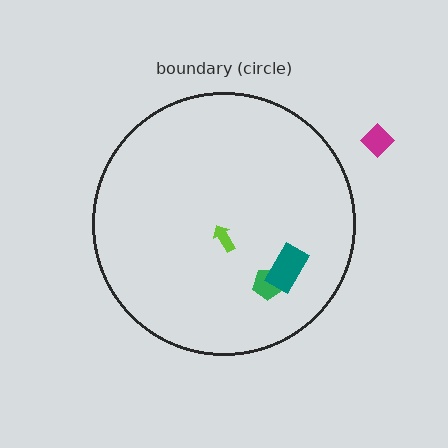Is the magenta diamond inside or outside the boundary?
Outside.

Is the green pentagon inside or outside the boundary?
Inside.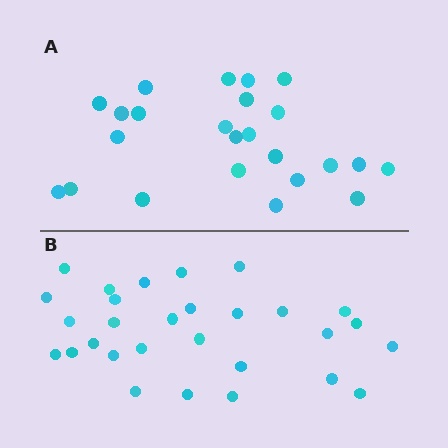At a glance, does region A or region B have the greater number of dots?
Region B (the bottom region) has more dots.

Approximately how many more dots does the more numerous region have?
Region B has about 5 more dots than region A.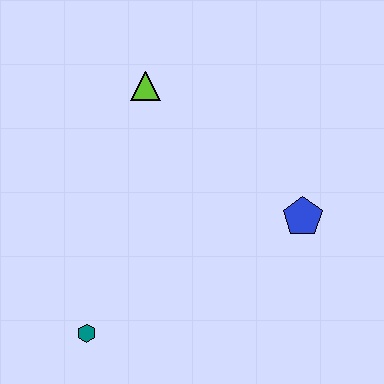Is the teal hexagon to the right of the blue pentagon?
No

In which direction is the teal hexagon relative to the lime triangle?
The teal hexagon is below the lime triangle.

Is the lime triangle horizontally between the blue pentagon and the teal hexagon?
Yes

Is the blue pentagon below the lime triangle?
Yes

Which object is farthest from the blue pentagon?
The teal hexagon is farthest from the blue pentagon.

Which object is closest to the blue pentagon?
The lime triangle is closest to the blue pentagon.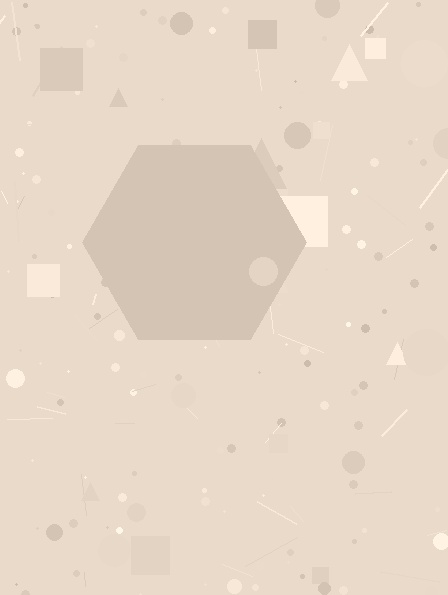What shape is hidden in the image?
A hexagon is hidden in the image.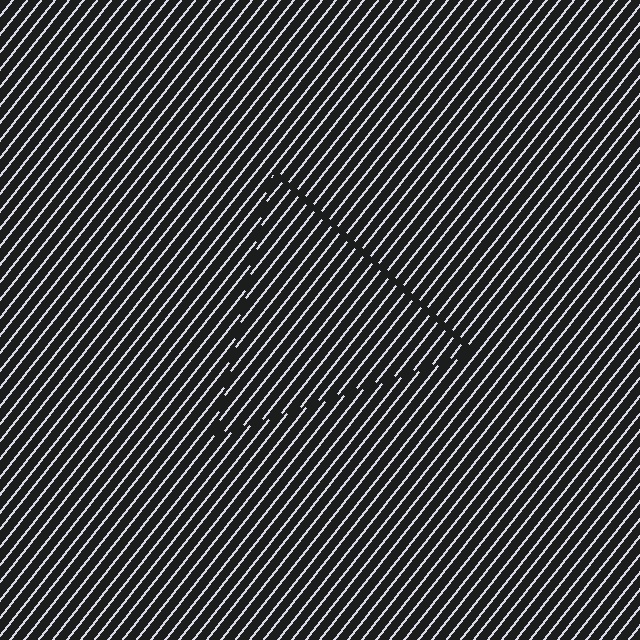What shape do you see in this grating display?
An illusory triangle. The interior of the shape contains the same grating, shifted by half a period — the contour is defined by the phase discontinuity where line-ends from the inner and outer gratings abut.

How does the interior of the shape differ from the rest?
The interior of the shape contains the same grating, shifted by half a period — the contour is defined by the phase discontinuity where line-ends from the inner and outer gratings abut.